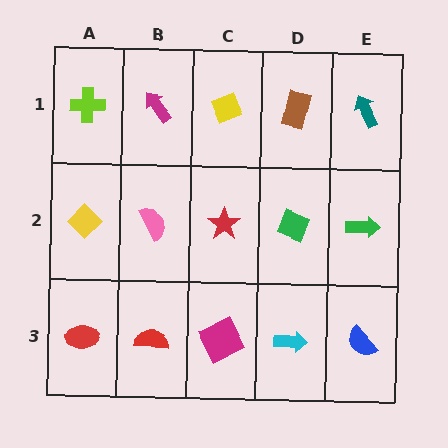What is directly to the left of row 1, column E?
A brown rectangle.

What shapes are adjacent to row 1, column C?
A red star (row 2, column C), a magenta arrow (row 1, column B), a brown rectangle (row 1, column D).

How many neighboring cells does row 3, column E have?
2.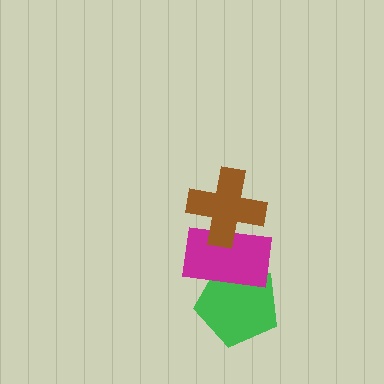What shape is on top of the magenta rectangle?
The brown cross is on top of the magenta rectangle.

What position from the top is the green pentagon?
The green pentagon is 3rd from the top.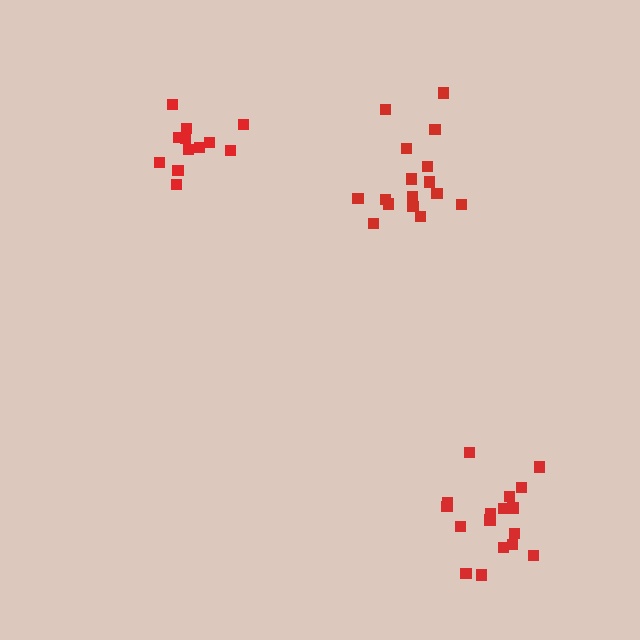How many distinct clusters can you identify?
There are 3 distinct clusters.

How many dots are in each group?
Group 1: 16 dots, Group 2: 17 dots, Group 3: 12 dots (45 total).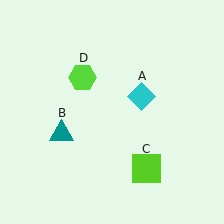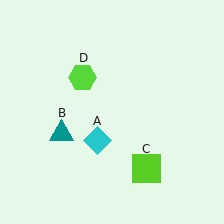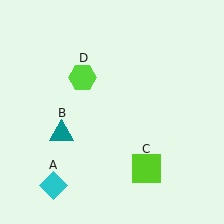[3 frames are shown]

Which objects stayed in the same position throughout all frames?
Teal triangle (object B) and lime square (object C) and lime hexagon (object D) remained stationary.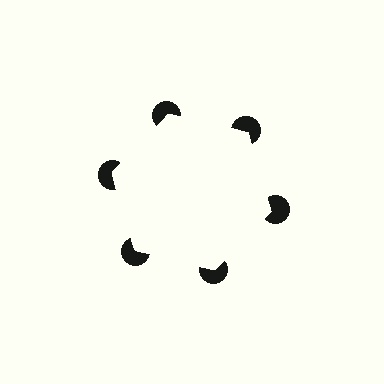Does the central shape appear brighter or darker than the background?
It typically appears slightly brighter than the background, even though no actual brightness change is drawn.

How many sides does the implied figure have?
6 sides.